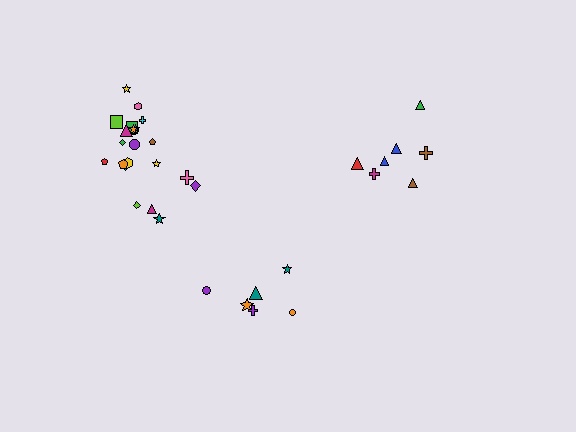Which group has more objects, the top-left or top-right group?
The top-left group.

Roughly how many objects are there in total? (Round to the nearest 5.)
Roughly 35 objects in total.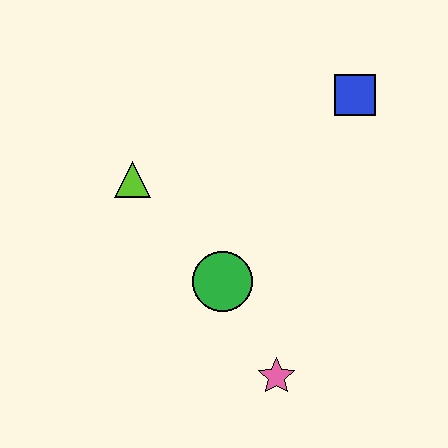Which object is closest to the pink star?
The green circle is closest to the pink star.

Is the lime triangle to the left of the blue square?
Yes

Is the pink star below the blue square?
Yes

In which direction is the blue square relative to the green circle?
The blue square is above the green circle.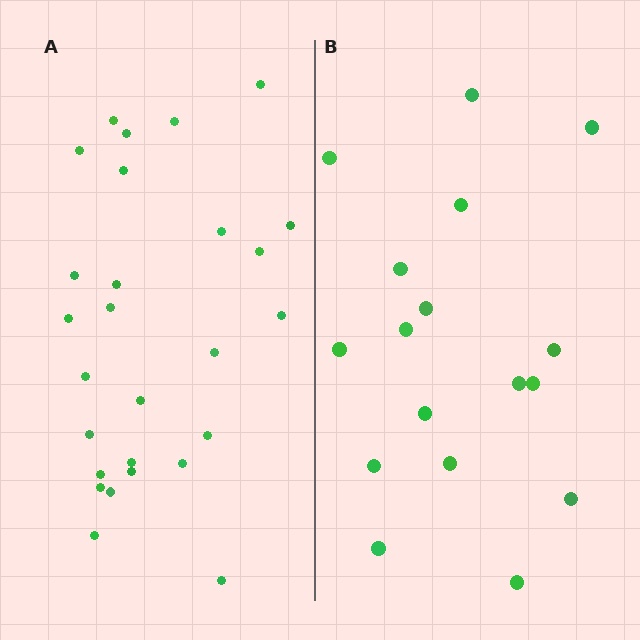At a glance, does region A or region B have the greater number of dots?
Region A (the left region) has more dots.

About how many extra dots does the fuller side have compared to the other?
Region A has roughly 10 or so more dots than region B.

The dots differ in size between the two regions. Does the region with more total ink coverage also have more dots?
No. Region B has more total ink coverage because its dots are larger, but region A actually contains more individual dots. Total area can be misleading — the number of items is what matters here.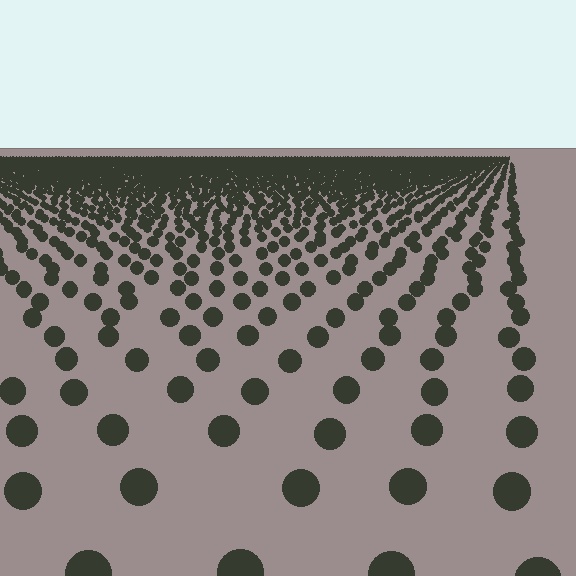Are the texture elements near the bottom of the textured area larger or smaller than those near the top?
Larger. Near the bottom, elements are closer to the viewer and appear at a bigger on-screen size.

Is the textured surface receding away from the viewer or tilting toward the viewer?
The surface is receding away from the viewer. Texture elements get smaller and denser toward the top.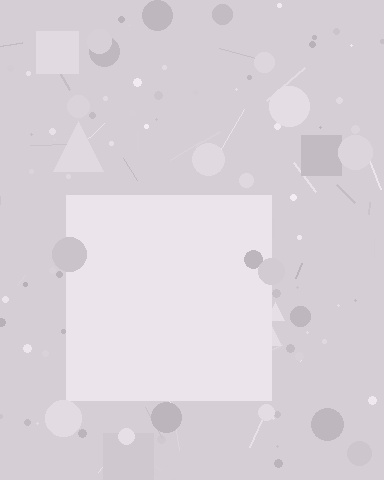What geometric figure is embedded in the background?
A square is embedded in the background.